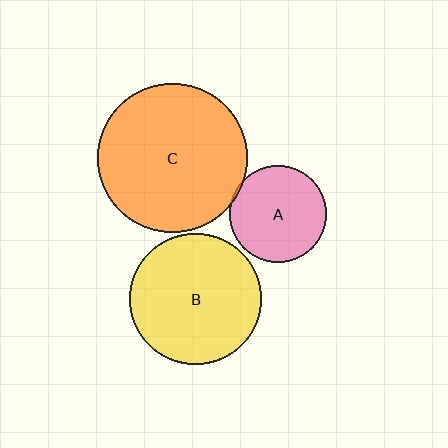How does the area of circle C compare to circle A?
Approximately 2.4 times.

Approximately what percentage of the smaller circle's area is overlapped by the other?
Approximately 5%.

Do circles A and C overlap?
Yes.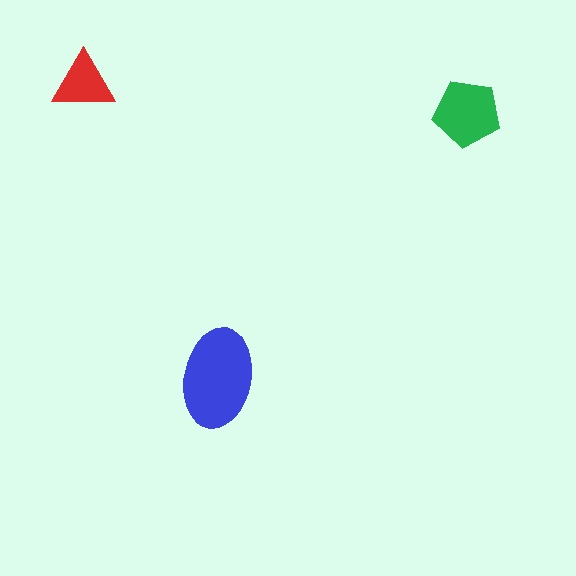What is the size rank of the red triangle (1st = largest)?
3rd.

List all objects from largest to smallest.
The blue ellipse, the green pentagon, the red triangle.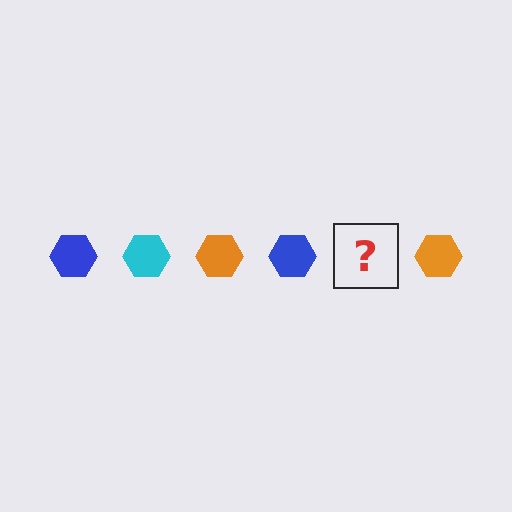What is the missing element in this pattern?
The missing element is a cyan hexagon.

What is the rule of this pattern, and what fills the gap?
The rule is that the pattern cycles through blue, cyan, orange hexagons. The gap should be filled with a cyan hexagon.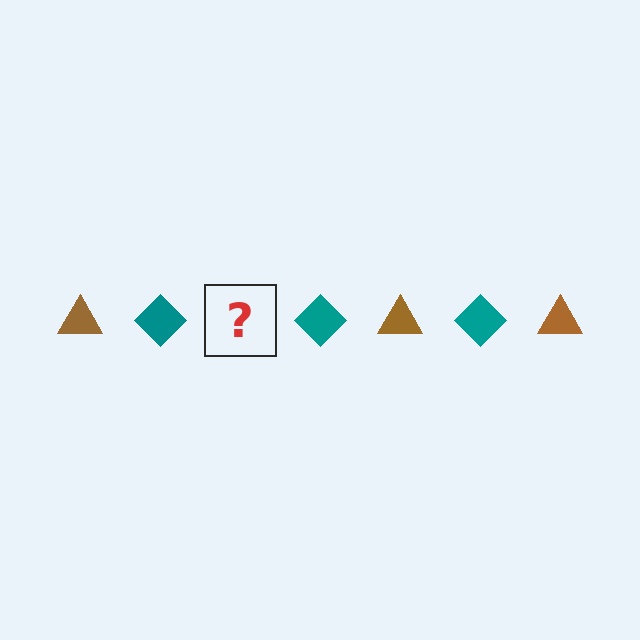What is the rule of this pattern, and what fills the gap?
The rule is that the pattern alternates between brown triangle and teal diamond. The gap should be filled with a brown triangle.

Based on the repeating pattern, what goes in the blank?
The blank should be a brown triangle.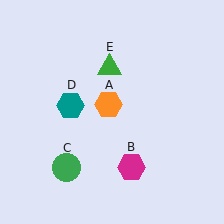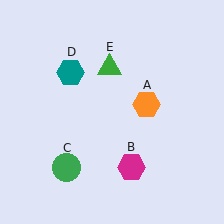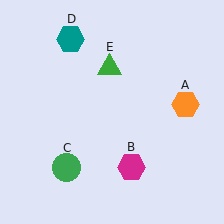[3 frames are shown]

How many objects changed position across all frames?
2 objects changed position: orange hexagon (object A), teal hexagon (object D).